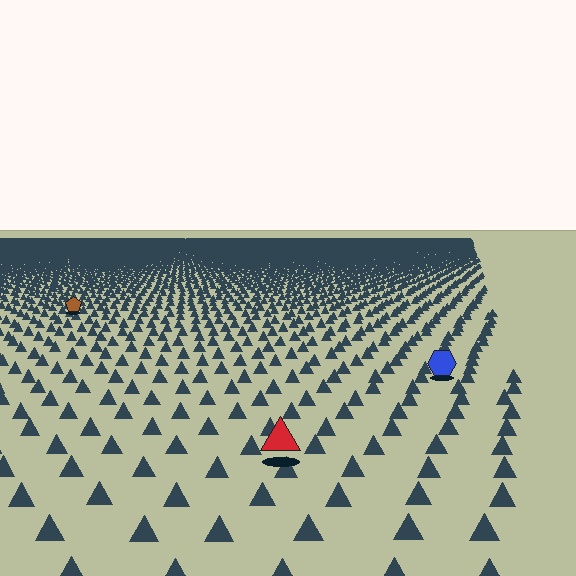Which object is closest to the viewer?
The red triangle is closest. The texture marks near it are larger and more spread out.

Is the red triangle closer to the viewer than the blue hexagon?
Yes. The red triangle is closer — you can tell from the texture gradient: the ground texture is coarser near it.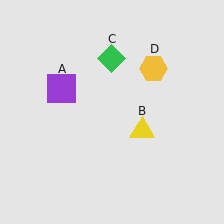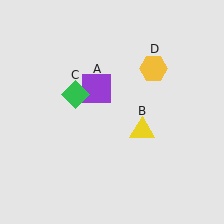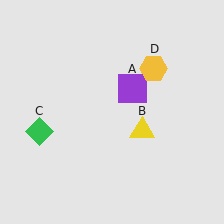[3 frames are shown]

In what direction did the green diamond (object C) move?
The green diamond (object C) moved down and to the left.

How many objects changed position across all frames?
2 objects changed position: purple square (object A), green diamond (object C).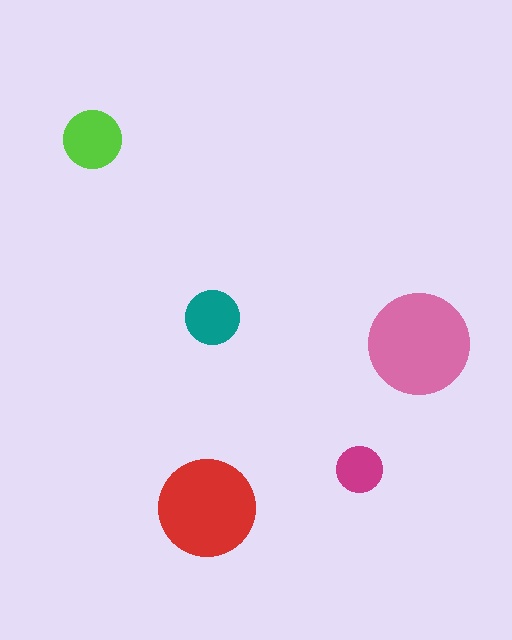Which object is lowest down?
The red circle is bottommost.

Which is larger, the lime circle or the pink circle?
The pink one.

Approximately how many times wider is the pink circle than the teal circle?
About 2 times wider.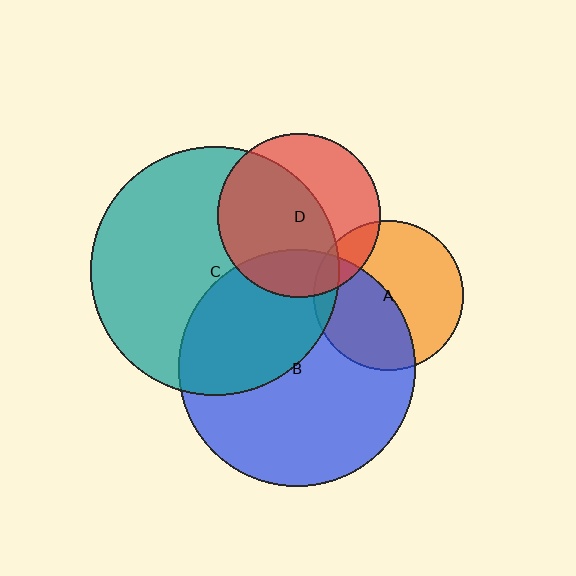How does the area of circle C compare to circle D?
Approximately 2.3 times.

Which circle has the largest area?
Circle C (teal).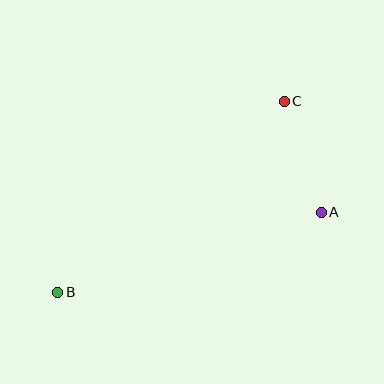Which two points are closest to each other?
Points A and C are closest to each other.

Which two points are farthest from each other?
Points B and C are farthest from each other.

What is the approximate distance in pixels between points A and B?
The distance between A and B is approximately 276 pixels.